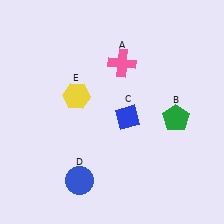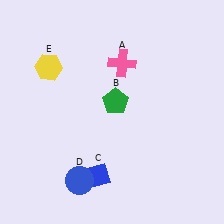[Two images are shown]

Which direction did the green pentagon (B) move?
The green pentagon (B) moved left.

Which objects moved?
The objects that moved are: the green pentagon (B), the blue diamond (C), the yellow hexagon (E).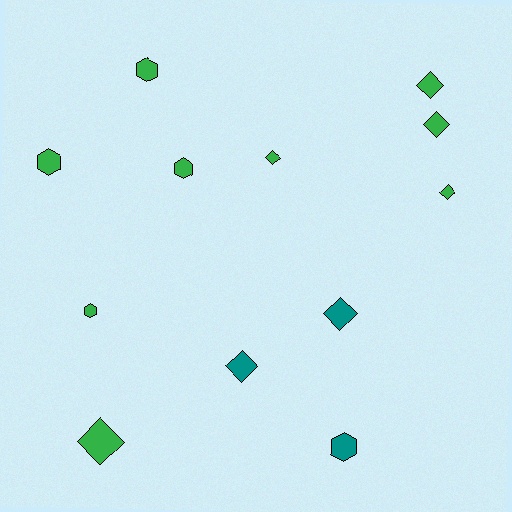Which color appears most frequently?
Green, with 9 objects.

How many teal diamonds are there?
There are 2 teal diamonds.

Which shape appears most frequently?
Diamond, with 7 objects.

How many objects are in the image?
There are 12 objects.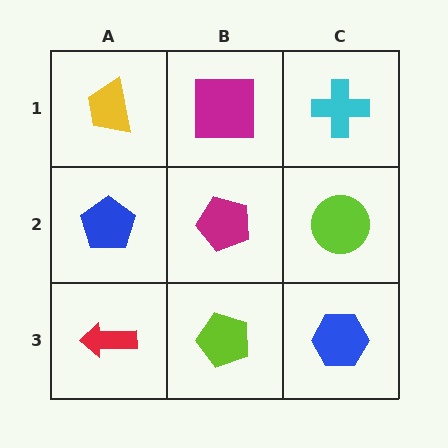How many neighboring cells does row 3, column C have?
2.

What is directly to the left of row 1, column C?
A magenta square.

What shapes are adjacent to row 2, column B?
A magenta square (row 1, column B), a lime pentagon (row 3, column B), a blue pentagon (row 2, column A), a lime circle (row 2, column C).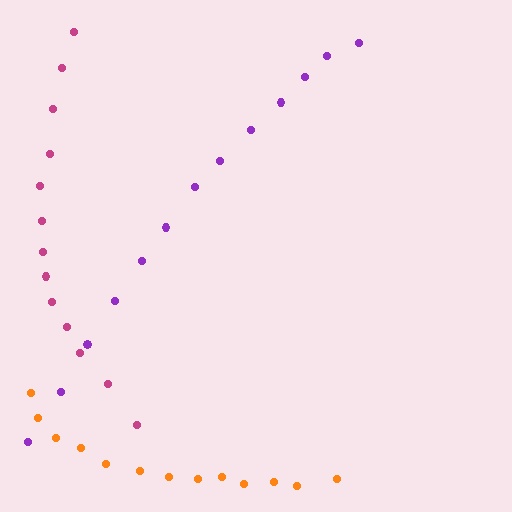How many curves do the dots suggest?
There are 3 distinct paths.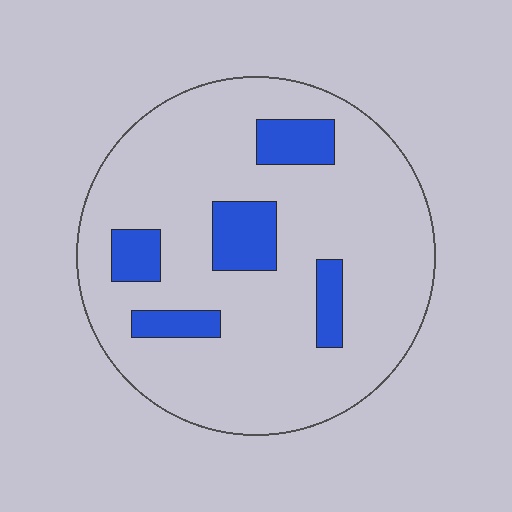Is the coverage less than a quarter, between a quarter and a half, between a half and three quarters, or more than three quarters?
Less than a quarter.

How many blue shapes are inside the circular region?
5.